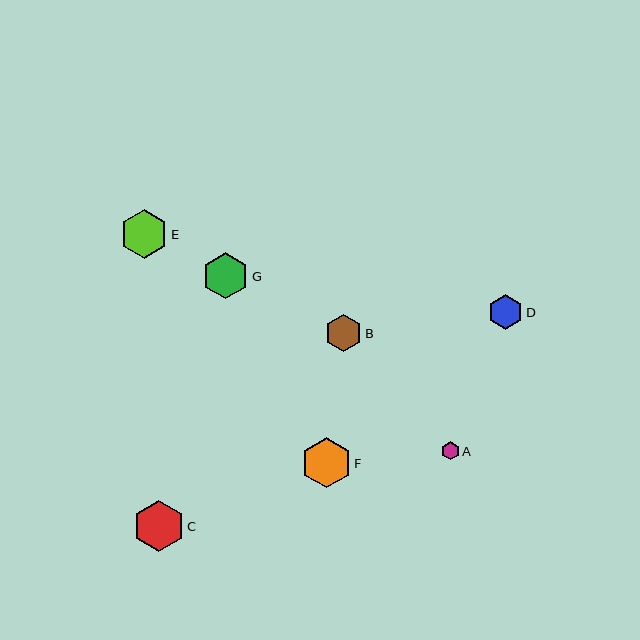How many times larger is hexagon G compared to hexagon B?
Hexagon G is approximately 1.2 times the size of hexagon B.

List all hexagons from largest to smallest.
From largest to smallest: C, F, E, G, B, D, A.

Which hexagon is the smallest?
Hexagon A is the smallest with a size of approximately 18 pixels.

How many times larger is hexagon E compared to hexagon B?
Hexagon E is approximately 1.3 times the size of hexagon B.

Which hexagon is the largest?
Hexagon C is the largest with a size of approximately 51 pixels.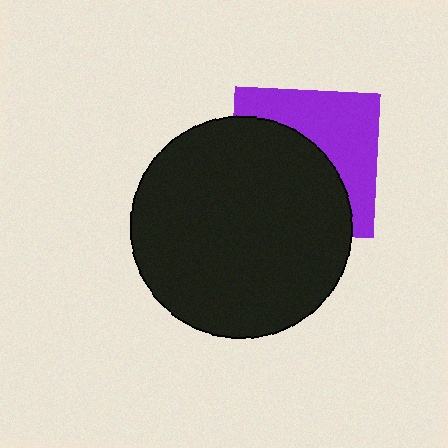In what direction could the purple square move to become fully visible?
The purple square could move toward the upper-right. That would shift it out from behind the black circle entirely.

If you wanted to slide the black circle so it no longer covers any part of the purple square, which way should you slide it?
Slide it toward the lower-left — that is the most direct way to separate the two shapes.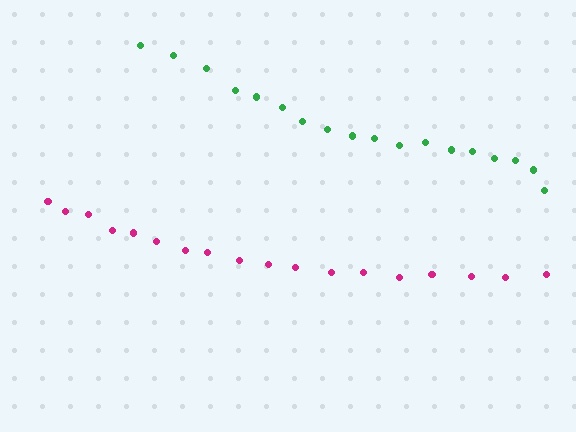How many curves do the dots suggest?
There are 2 distinct paths.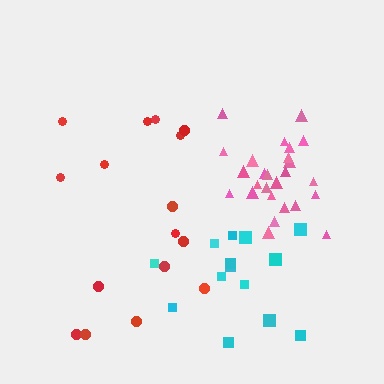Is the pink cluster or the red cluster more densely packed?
Pink.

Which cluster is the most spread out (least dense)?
Red.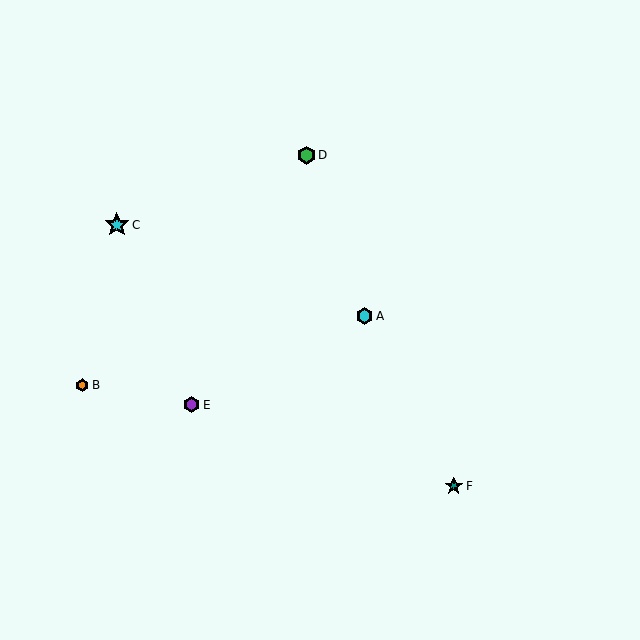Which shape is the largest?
The cyan star (labeled C) is the largest.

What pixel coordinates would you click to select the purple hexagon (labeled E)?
Click at (192, 405) to select the purple hexagon E.